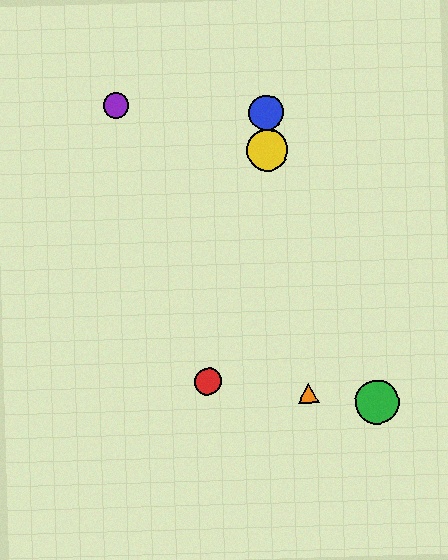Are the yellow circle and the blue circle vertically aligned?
Yes, both are at x≈267.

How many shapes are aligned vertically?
2 shapes (the blue circle, the yellow circle) are aligned vertically.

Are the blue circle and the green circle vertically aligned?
No, the blue circle is at x≈266 and the green circle is at x≈377.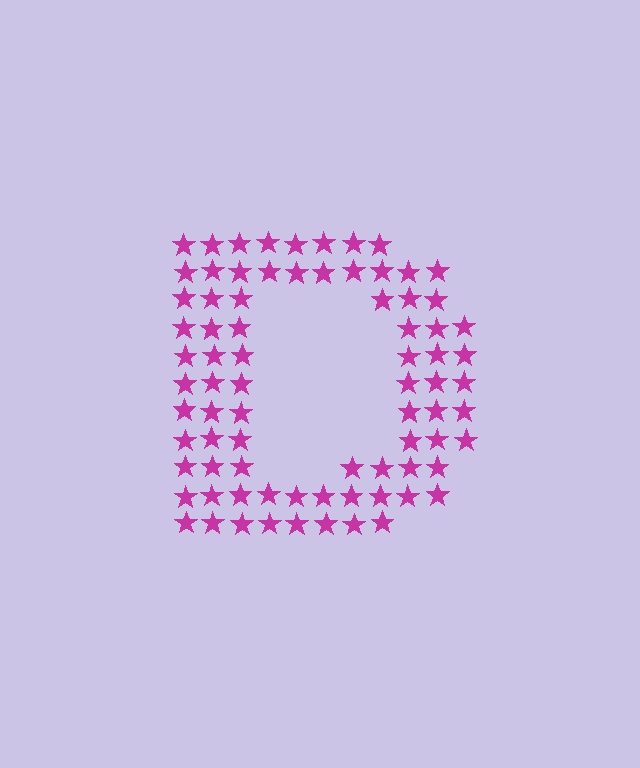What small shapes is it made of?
It is made of small stars.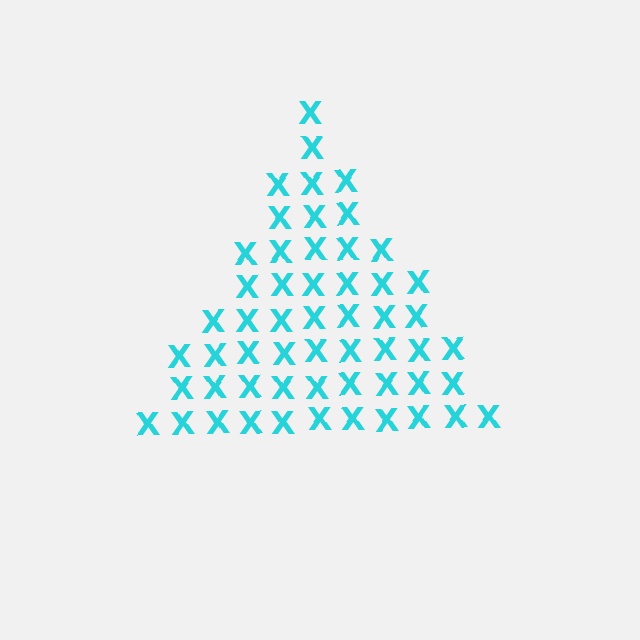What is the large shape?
The large shape is a triangle.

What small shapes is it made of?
It is made of small letter X's.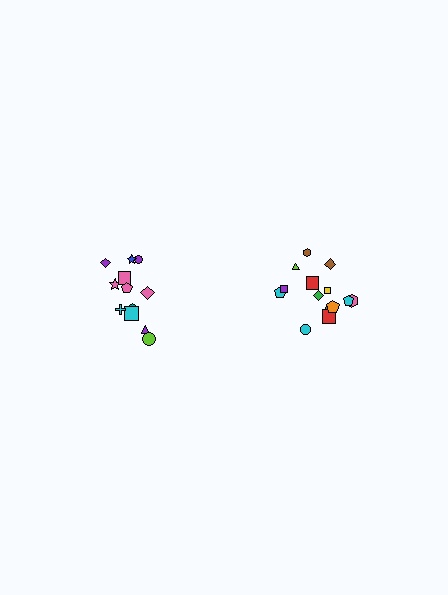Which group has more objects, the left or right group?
The right group.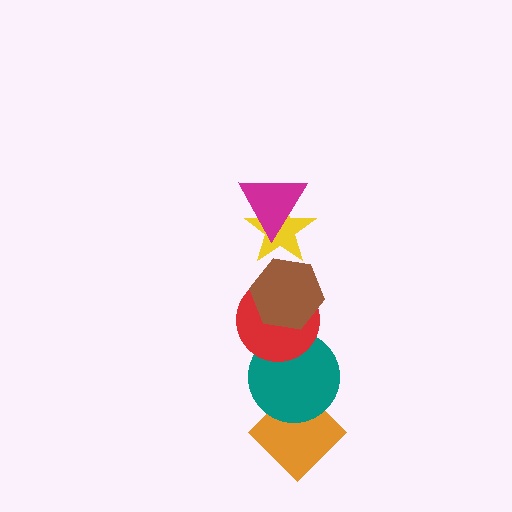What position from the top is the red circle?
The red circle is 4th from the top.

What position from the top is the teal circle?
The teal circle is 5th from the top.